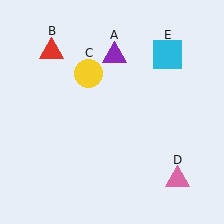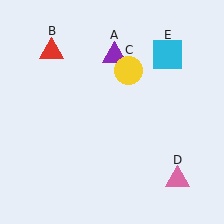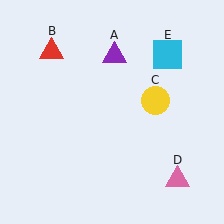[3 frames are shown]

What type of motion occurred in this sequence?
The yellow circle (object C) rotated clockwise around the center of the scene.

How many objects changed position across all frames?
1 object changed position: yellow circle (object C).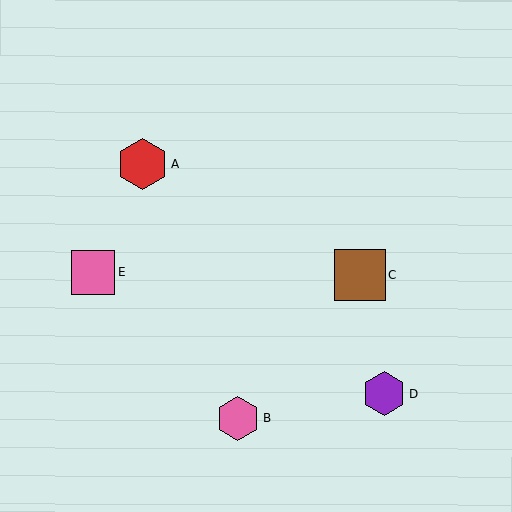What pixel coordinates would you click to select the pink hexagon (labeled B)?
Click at (238, 418) to select the pink hexagon B.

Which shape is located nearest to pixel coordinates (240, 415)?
The pink hexagon (labeled B) at (238, 418) is nearest to that location.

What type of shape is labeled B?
Shape B is a pink hexagon.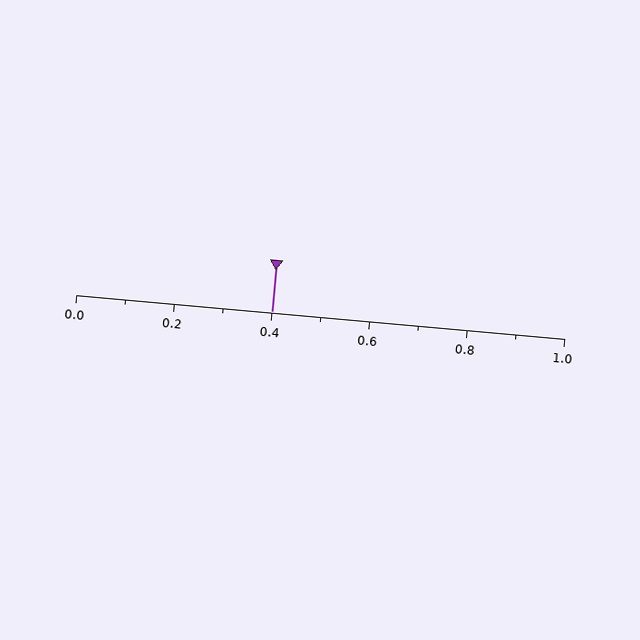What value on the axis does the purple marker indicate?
The marker indicates approximately 0.4.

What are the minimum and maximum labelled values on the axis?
The axis runs from 0.0 to 1.0.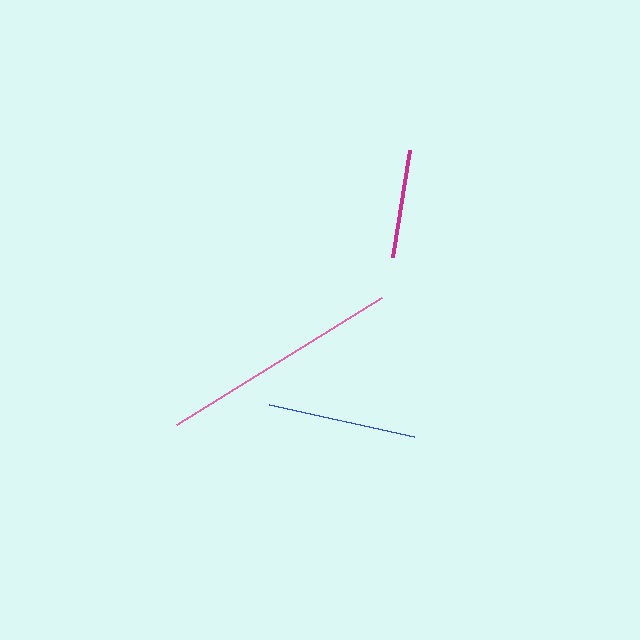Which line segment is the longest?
The pink line is the longest at approximately 241 pixels.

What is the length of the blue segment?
The blue segment is approximately 148 pixels long.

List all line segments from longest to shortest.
From longest to shortest: pink, blue, magenta.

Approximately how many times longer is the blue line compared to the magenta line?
The blue line is approximately 1.4 times the length of the magenta line.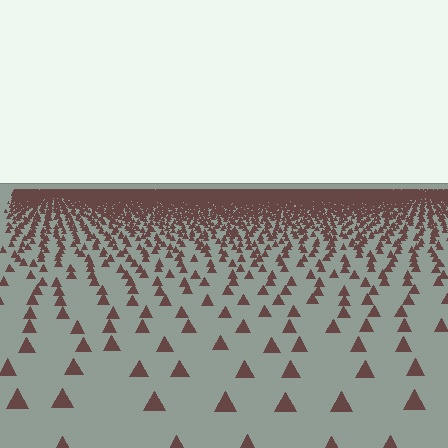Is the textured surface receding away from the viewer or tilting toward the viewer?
The surface is receding away from the viewer. Texture elements get smaller and denser toward the top.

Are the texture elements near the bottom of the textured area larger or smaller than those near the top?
Larger. Near the bottom, elements are closer to the viewer and appear at a bigger on-screen size.